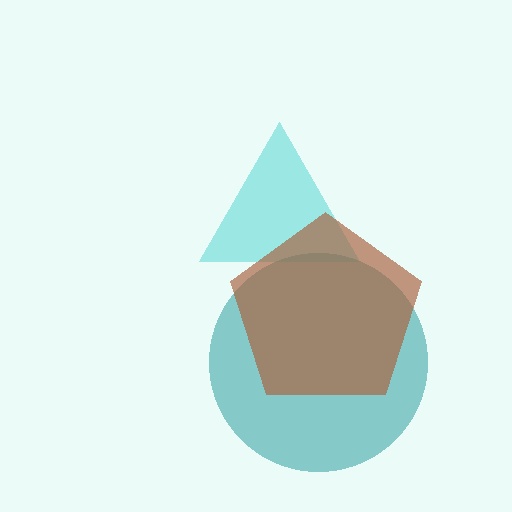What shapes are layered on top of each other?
The layered shapes are: a teal circle, a cyan triangle, a brown pentagon.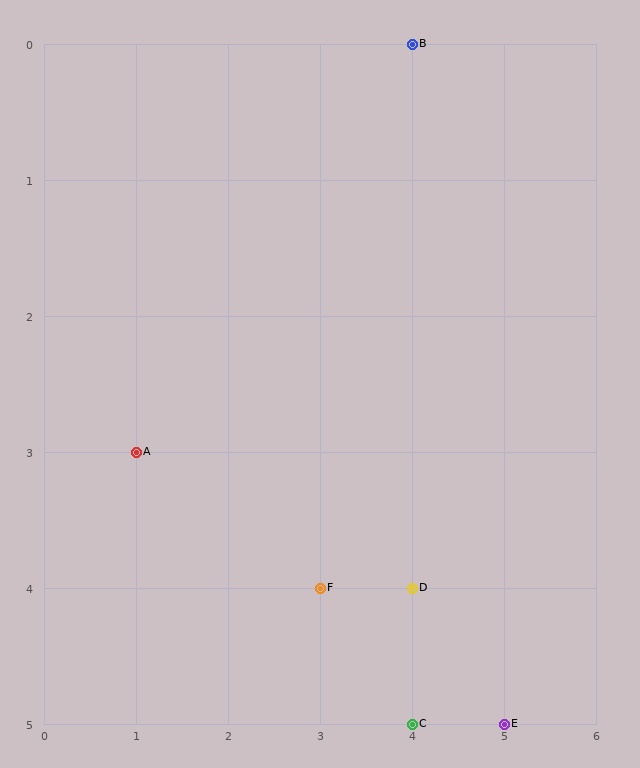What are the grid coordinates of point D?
Point D is at grid coordinates (4, 4).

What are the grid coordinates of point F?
Point F is at grid coordinates (3, 4).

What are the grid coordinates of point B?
Point B is at grid coordinates (4, 0).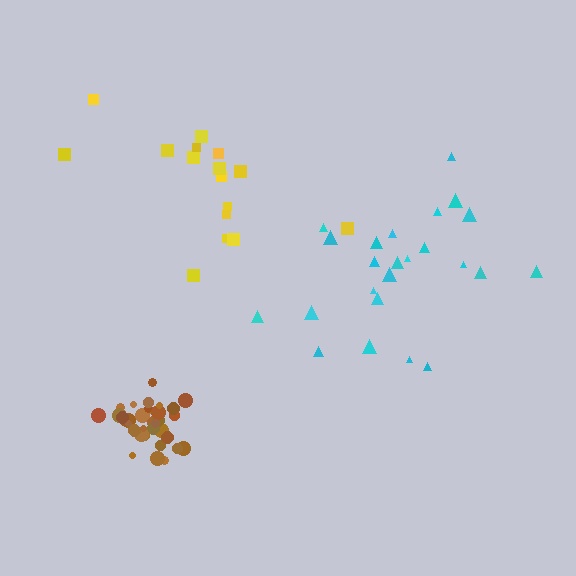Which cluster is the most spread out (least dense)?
Cyan.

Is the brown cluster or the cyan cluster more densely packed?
Brown.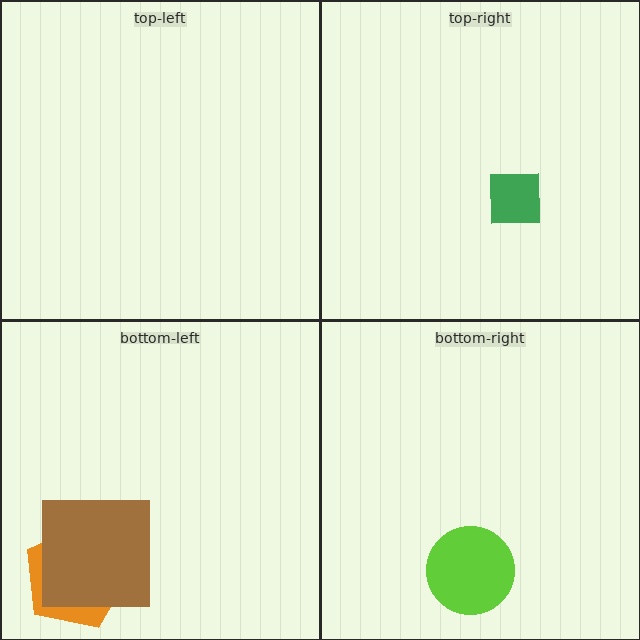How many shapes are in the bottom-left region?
2.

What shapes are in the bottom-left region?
The orange pentagon, the brown square.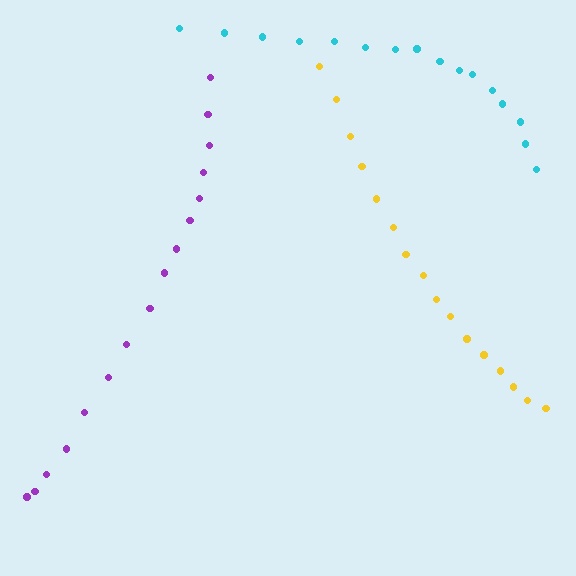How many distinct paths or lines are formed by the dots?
There are 3 distinct paths.